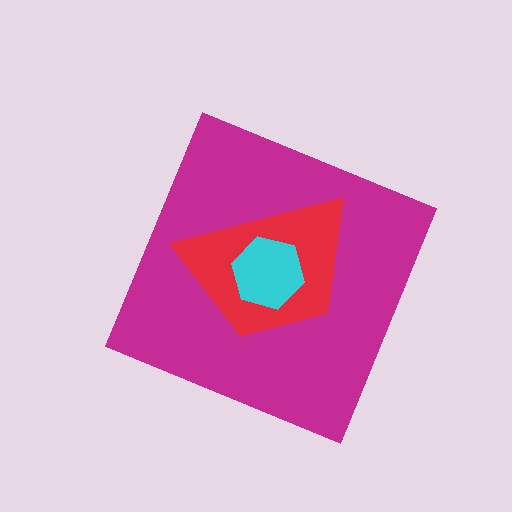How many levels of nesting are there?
3.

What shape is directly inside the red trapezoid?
The cyan hexagon.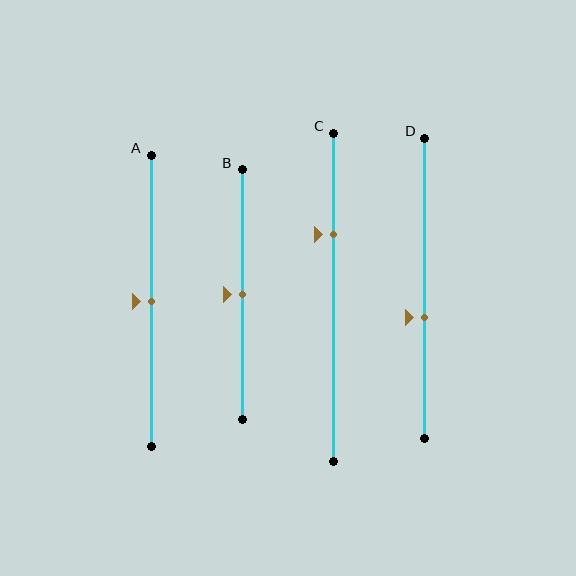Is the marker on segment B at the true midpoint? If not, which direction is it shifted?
Yes, the marker on segment B is at the true midpoint.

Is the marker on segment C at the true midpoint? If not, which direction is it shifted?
No, the marker on segment C is shifted upward by about 19% of the segment length.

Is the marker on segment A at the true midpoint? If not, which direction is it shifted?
Yes, the marker on segment A is at the true midpoint.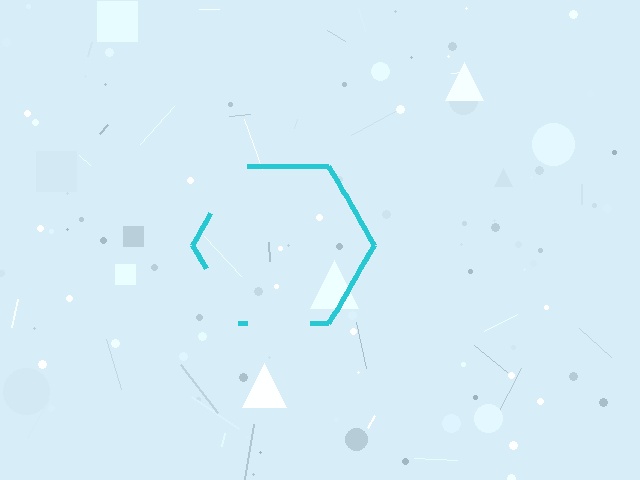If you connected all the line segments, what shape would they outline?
They would outline a hexagon.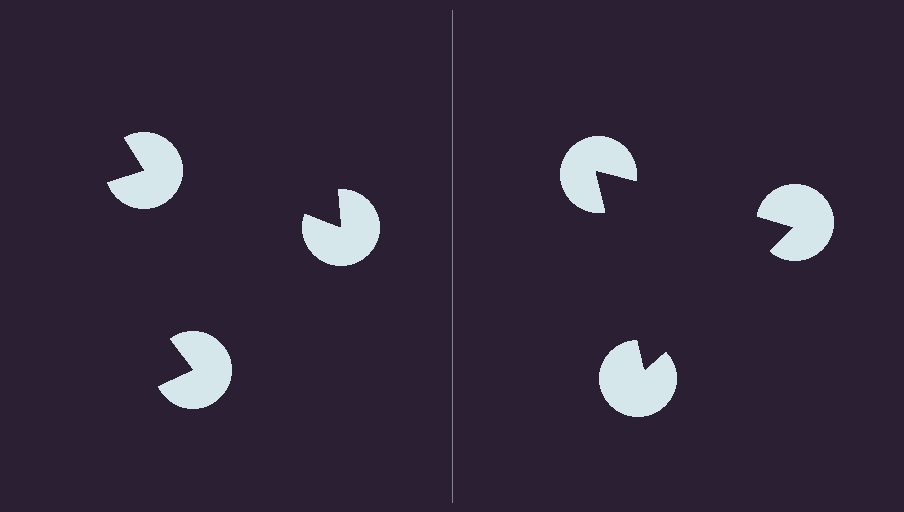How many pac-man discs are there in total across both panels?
6 — 3 on each side.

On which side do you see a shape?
An illusory triangle appears on the right side. On the left side the wedge cuts are rotated, so no coherent shape forms.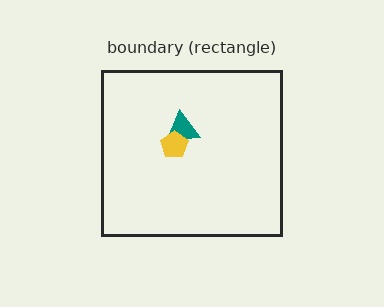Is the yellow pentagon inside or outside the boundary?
Inside.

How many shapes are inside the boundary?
2 inside, 0 outside.